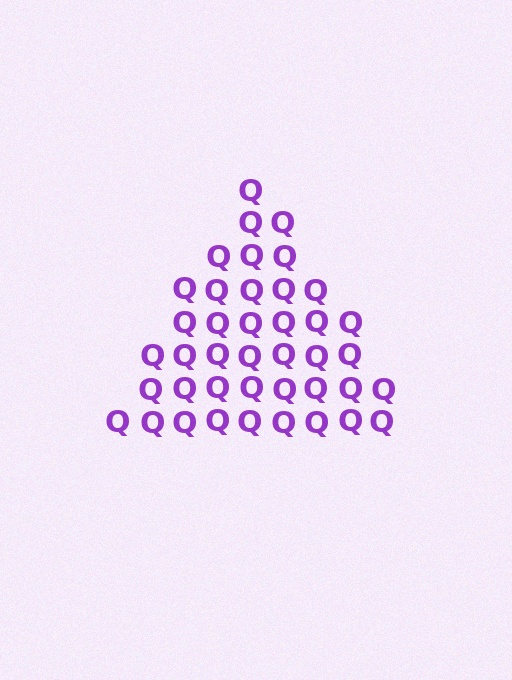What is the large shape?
The large shape is a triangle.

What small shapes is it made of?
It is made of small letter Q's.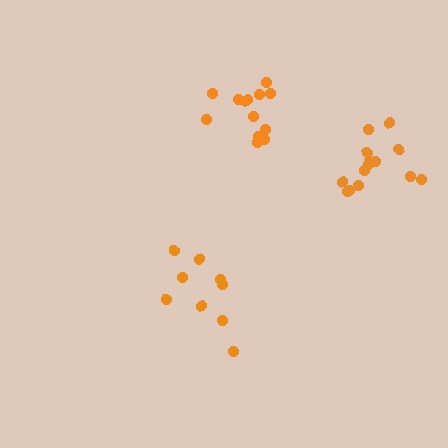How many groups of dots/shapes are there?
There are 3 groups.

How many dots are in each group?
Group 1: 9 dots, Group 2: 13 dots, Group 3: 14 dots (36 total).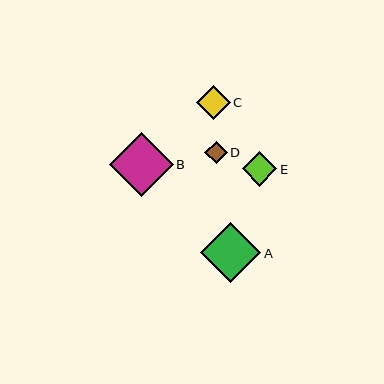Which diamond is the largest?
Diamond B is the largest with a size of approximately 64 pixels.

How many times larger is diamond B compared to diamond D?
Diamond B is approximately 2.9 times the size of diamond D.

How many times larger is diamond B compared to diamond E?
Diamond B is approximately 1.8 times the size of diamond E.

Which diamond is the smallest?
Diamond D is the smallest with a size of approximately 22 pixels.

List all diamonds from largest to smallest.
From largest to smallest: B, A, E, C, D.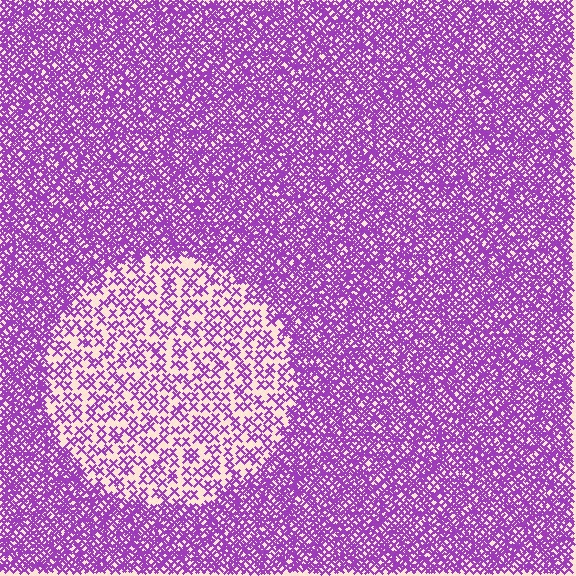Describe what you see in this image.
The image contains small purple elements arranged at two different densities. A circle-shaped region is visible where the elements are less densely packed than the surrounding area.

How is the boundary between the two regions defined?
The boundary is defined by a change in element density (approximately 2.6x ratio). All elements are the same color, size, and shape.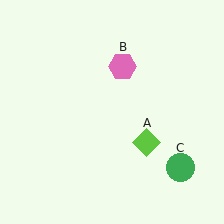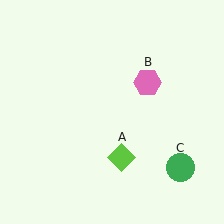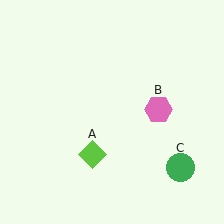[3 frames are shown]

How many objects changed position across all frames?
2 objects changed position: lime diamond (object A), pink hexagon (object B).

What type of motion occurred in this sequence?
The lime diamond (object A), pink hexagon (object B) rotated clockwise around the center of the scene.